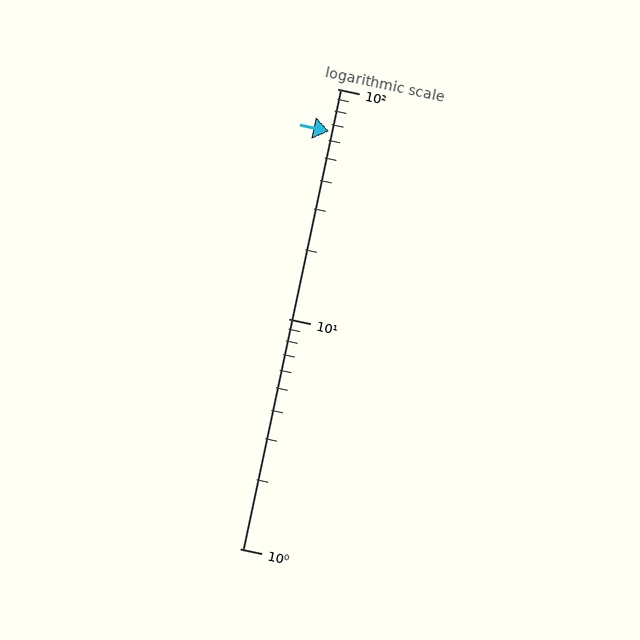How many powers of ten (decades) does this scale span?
The scale spans 2 decades, from 1 to 100.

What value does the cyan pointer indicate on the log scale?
The pointer indicates approximately 65.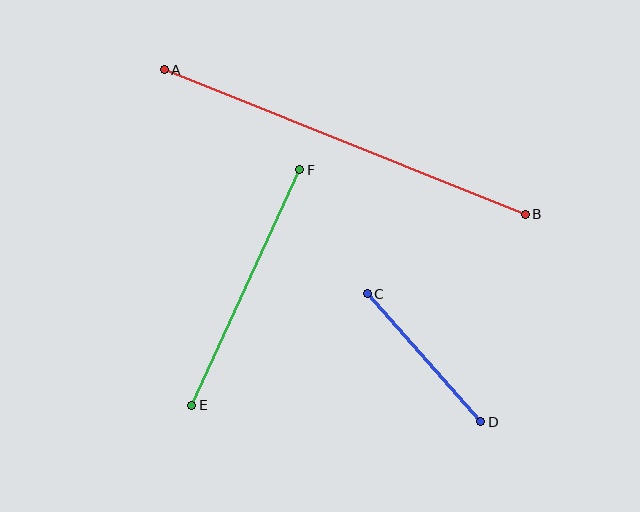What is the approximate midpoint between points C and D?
The midpoint is at approximately (424, 358) pixels.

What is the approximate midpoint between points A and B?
The midpoint is at approximately (345, 142) pixels.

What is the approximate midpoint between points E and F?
The midpoint is at approximately (246, 287) pixels.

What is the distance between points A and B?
The distance is approximately 389 pixels.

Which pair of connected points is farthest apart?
Points A and B are farthest apart.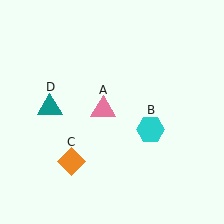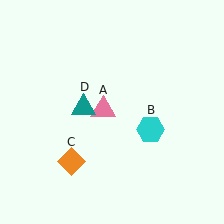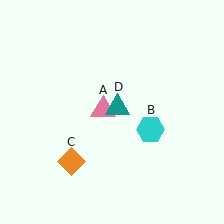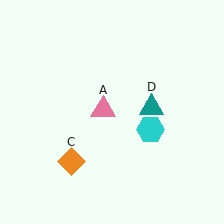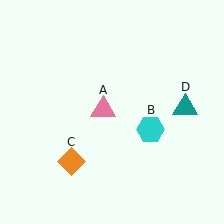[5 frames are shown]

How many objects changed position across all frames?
1 object changed position: teal triangle (object D).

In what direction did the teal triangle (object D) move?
The teal triangle (object D) moved right.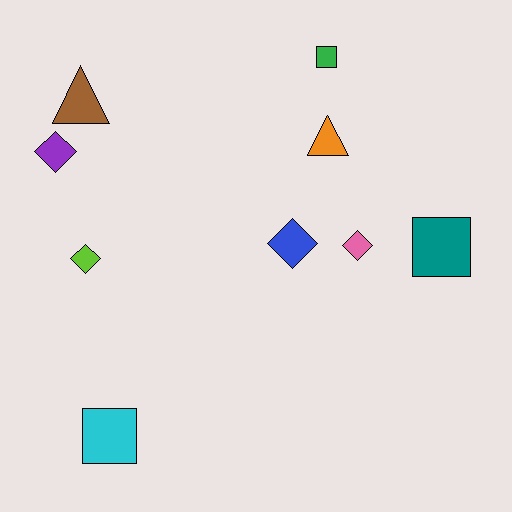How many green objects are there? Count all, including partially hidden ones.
There is 1 green object.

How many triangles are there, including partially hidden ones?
There are 2 triangles.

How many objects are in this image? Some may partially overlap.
There are 9 objects.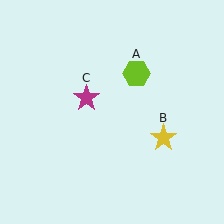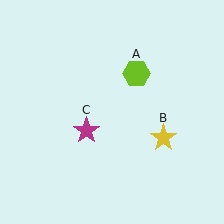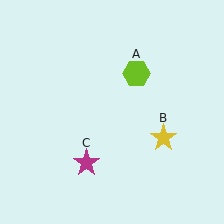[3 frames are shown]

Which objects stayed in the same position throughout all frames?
Lime hexagon (object A) and yellow star (object B) remained stationary.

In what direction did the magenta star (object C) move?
The magenta star (object C) moved down.